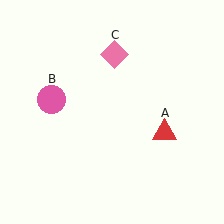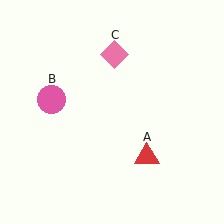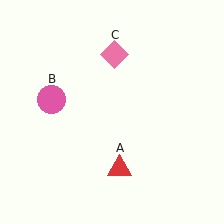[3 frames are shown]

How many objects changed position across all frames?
1 object changed position: red triangle (object A).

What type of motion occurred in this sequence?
The red triangle (object A) rotated clockwise around the center of the scene.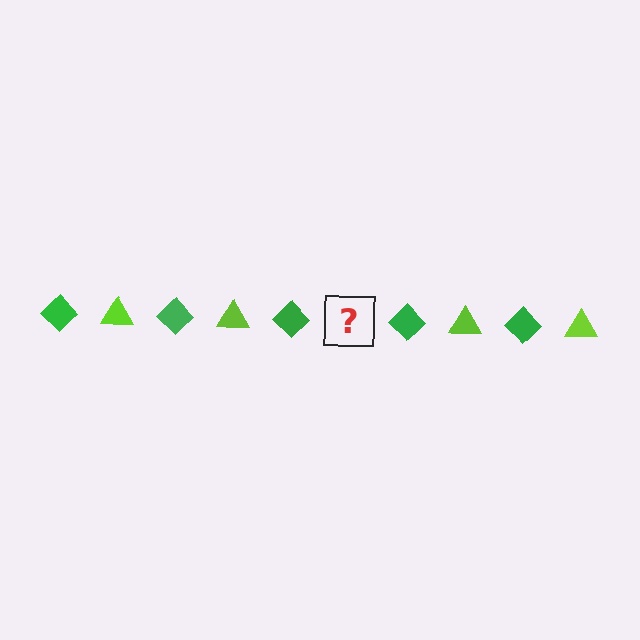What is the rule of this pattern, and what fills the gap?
The rule is that the pattern alternates between green diamond and lime triangle. The gap should be filled with a lime triangle.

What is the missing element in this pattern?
The missing element is a lime triangle.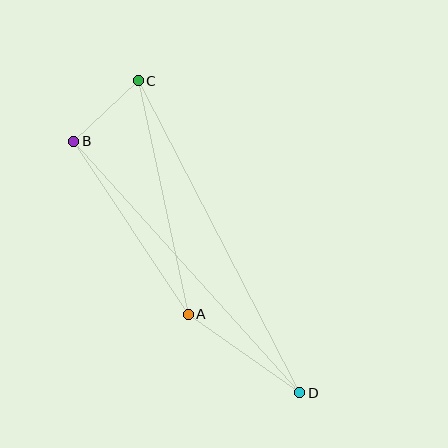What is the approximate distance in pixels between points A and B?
The distance between A and B is approximately 208 pixels.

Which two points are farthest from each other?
Points C and D are farthest from each other.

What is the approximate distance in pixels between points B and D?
The distance between B and D is approximately 338 pixels.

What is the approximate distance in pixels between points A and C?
The distance between A and C is approximately 239 pixels.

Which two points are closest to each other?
Points B and C are closest to each other.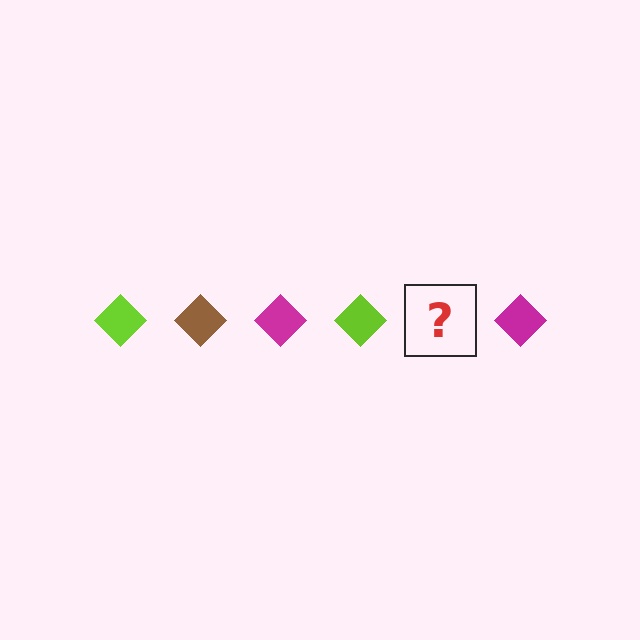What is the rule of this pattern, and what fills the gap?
The rule is that the pattern cycles through lime, brown, magenta diamonds. The gap should be filled with a brown diamond.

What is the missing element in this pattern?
The missing element is a brown diamond.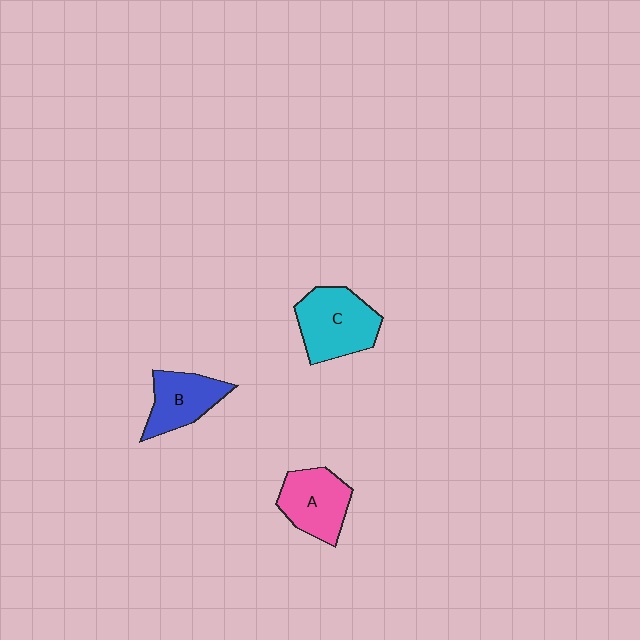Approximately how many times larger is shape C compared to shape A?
Approximately 1.2 times.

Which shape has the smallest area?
Shape B (blue).